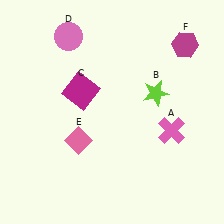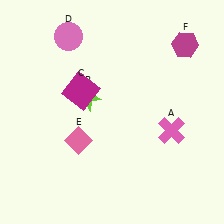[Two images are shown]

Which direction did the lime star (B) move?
The lime star (B) moved left.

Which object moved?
The lime star (B) moved left.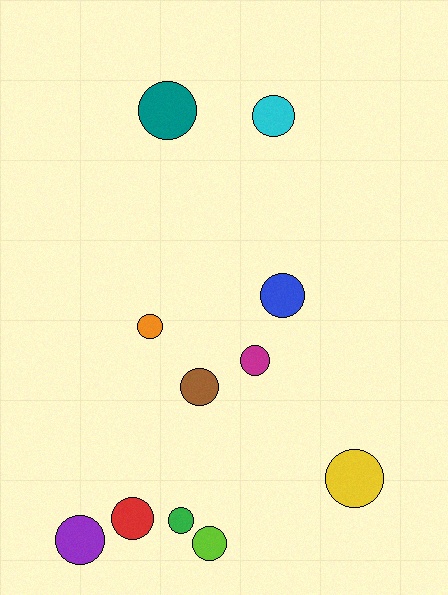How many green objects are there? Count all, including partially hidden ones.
There is 1 green object.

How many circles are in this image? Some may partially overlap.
There are 11 circles.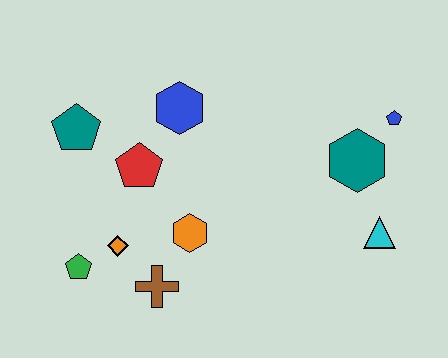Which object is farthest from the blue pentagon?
The green pentagon is farthest from the blue pentagon.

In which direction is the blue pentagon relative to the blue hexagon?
The blue pentagon is to the right of the blue hexagon.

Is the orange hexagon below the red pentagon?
Yes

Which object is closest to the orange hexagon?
The brown cross is closest to the orange hexagon.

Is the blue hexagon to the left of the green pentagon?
No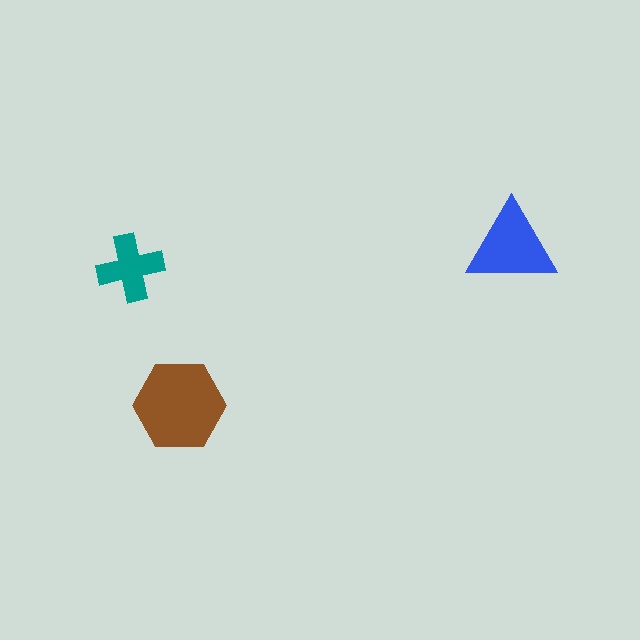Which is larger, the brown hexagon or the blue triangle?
The brown hexagon.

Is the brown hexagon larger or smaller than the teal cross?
Larger.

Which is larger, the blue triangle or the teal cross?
The blue triangle.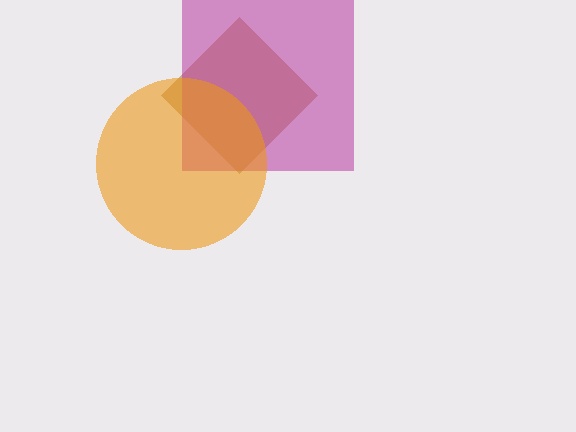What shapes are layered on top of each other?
The layered shapes are: a brown diamond, a magenta square, an orange circle.